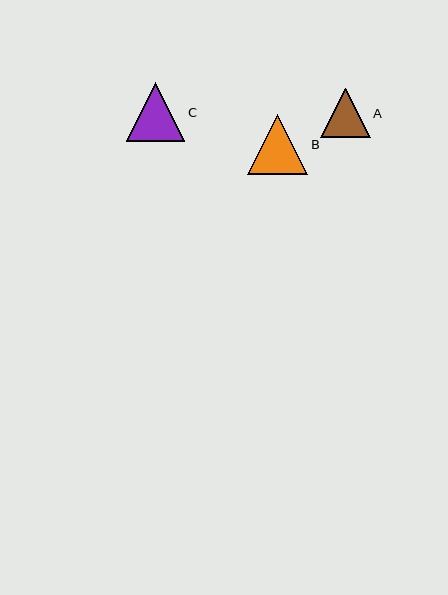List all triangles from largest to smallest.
From largest to smallest: B, C, A.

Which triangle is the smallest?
Triangle A is the smallest with a size of approximately 49 pixels.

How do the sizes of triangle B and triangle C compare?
Triangle B and triangle C are approximately the same size.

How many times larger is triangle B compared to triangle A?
Triangle B is approximately 1.2 times the size of triangle A.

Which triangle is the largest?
Triangle B is the largest with a size of approximately 61 pixels.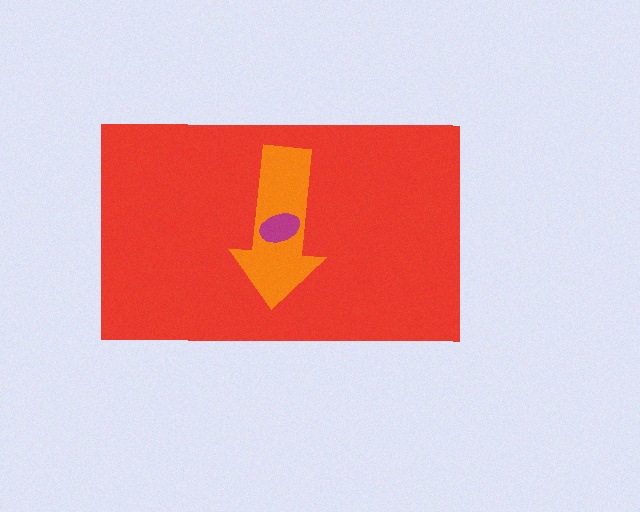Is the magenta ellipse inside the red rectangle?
Yes.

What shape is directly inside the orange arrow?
The magenta ellipse.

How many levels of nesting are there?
3.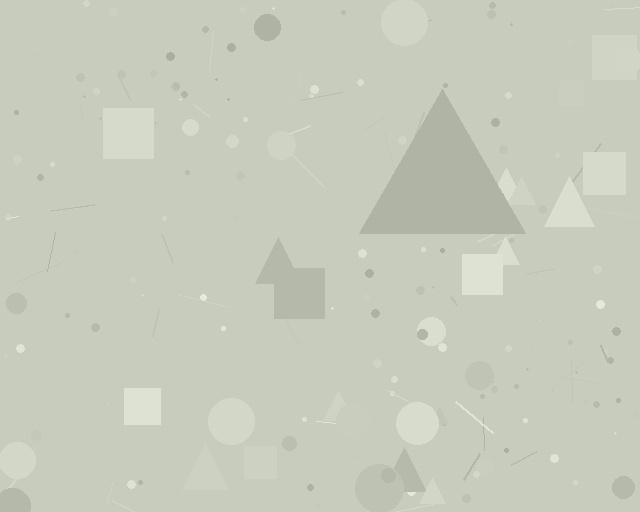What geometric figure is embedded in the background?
A triangle is embedded in the background.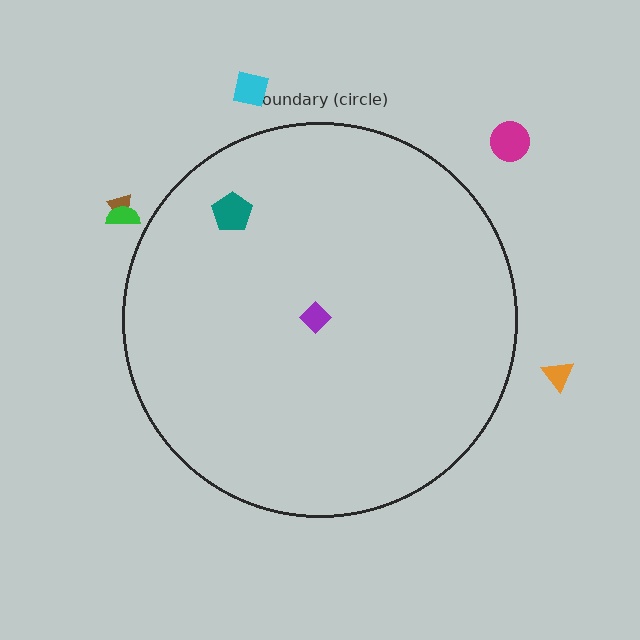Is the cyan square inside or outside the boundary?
Outside.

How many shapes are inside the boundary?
2 inside, 5 outside.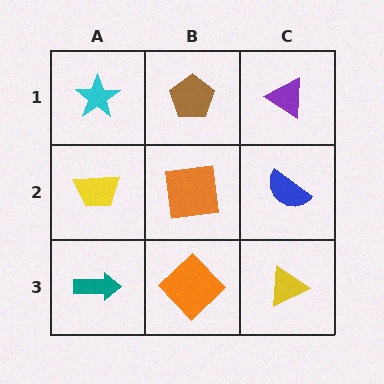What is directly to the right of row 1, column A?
A brown pentagon.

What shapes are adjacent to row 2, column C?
A purple triangle (row 1, column C), a yellow triangle (row 3, column C), an orange square (row 2, column B).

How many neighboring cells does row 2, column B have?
4.